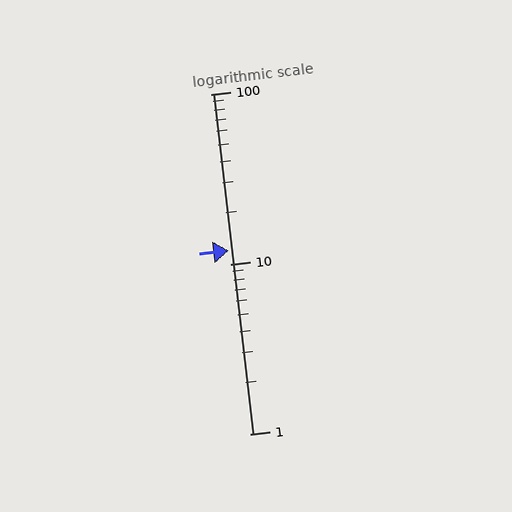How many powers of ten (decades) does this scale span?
The scale spans 2 decades, from 1 to 100.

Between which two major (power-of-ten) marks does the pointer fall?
The pointer is between 10 and 100.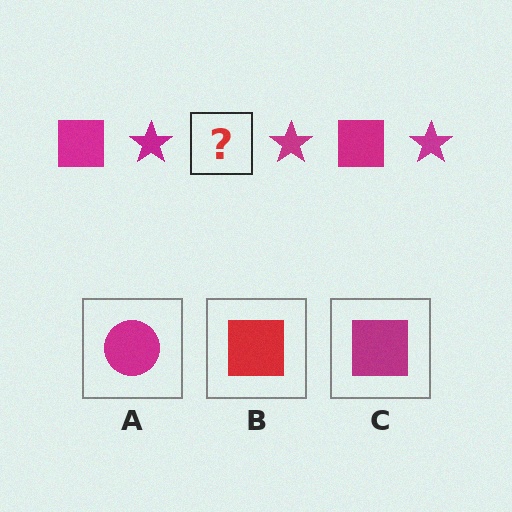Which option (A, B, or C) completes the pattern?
C.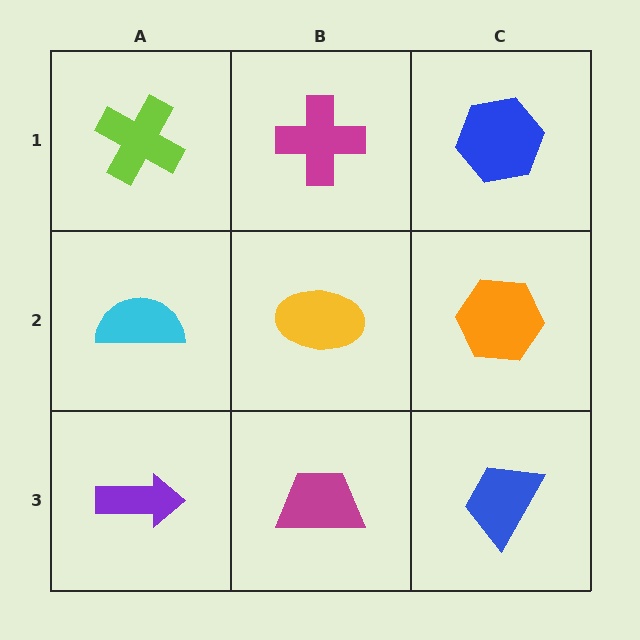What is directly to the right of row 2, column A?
A yellow ellipse.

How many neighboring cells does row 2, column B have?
4.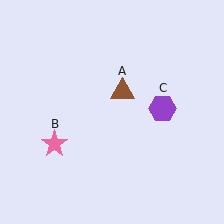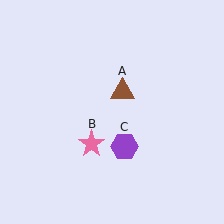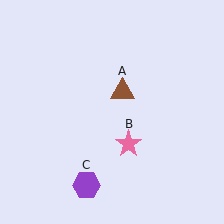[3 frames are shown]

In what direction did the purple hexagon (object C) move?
The purple hexagon (object C) moved down and to the left.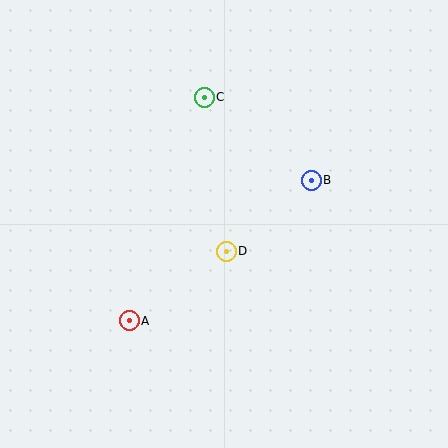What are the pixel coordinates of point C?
Point C is at (204, 97).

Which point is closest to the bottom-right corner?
Point D is closest to the bottom-right corner.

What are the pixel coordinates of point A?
Point A is at (129, 321).